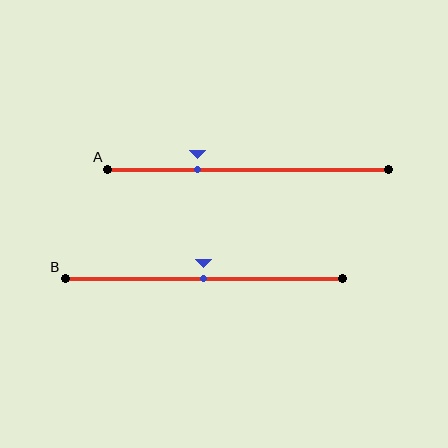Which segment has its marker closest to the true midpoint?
Segment B has its marker closest to the true midpoint.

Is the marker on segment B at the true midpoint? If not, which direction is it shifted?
Yes, the marker on segment B is at the true midpoint.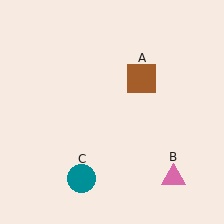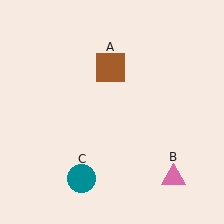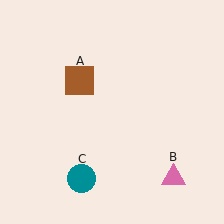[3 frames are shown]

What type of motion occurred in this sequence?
The brown square (object A) rotated counterclockwise around the center of the scene.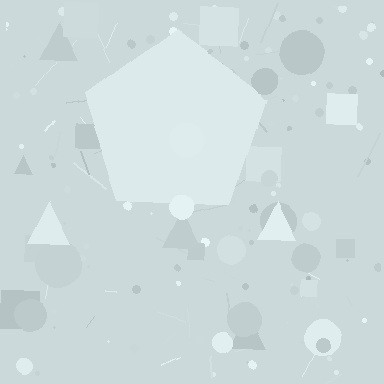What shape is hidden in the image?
A pentagon is hidden in the image.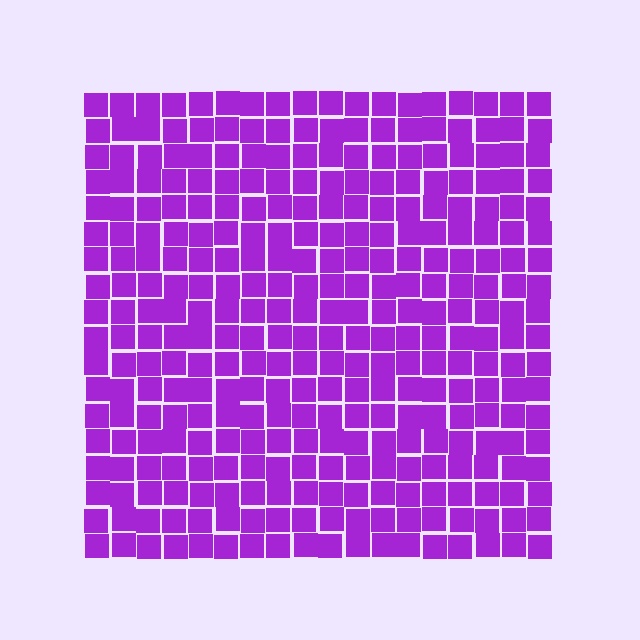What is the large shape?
The large shape is a square.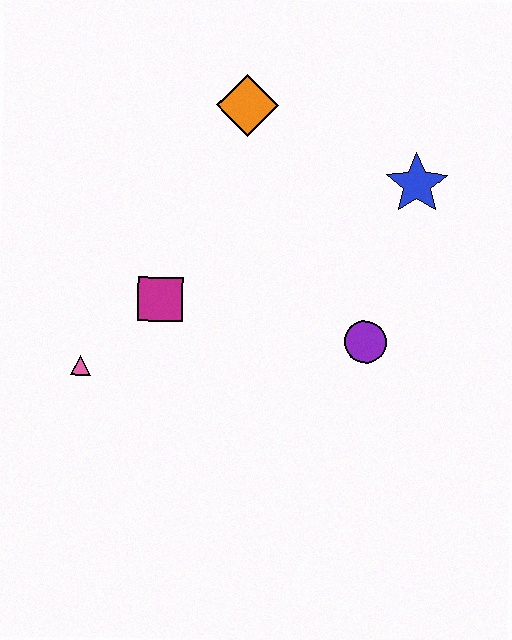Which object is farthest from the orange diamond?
The pink triangle is farthest from the orange diamond.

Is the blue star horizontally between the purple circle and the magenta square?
No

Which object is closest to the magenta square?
The pink triangle is closest to the magenta square.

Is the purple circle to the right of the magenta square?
Yes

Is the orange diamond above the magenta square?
Yes